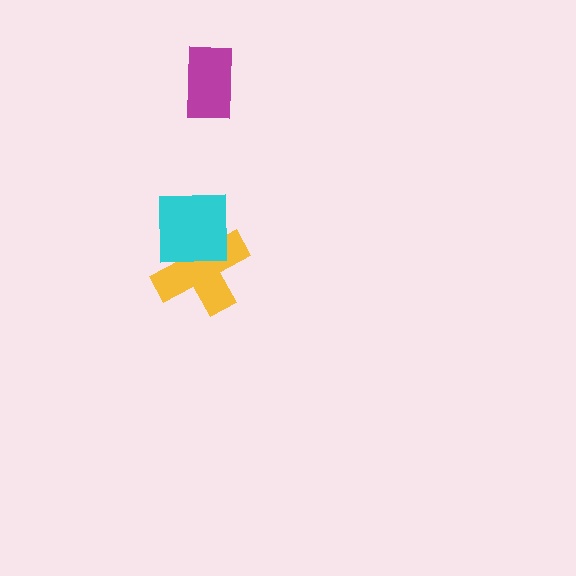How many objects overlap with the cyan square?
1 object overlaps with the cyan square.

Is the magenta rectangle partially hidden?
No, no other shape covers it.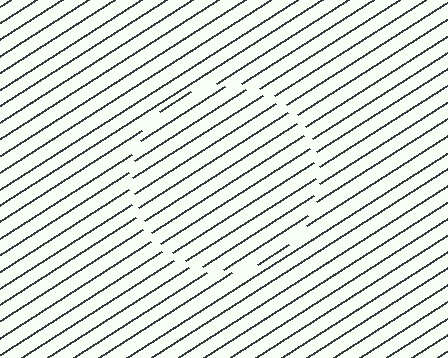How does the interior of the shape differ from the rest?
The interior of the shape contains the same grating, shifted by half a period — the contour is defined by the phase discontinuity where line-ends from the inner and outer gratings abut.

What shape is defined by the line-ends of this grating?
An illusory circle. The interior of the shape contains the same grating, shifted by half a period — the contour is defined by the phase discontinuity where line-ends from the inner and outer gratings abut.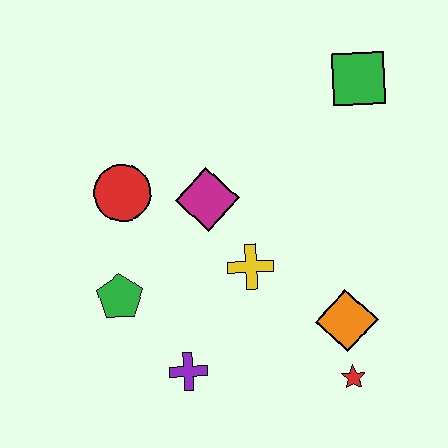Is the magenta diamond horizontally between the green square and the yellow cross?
No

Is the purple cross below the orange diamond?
Yes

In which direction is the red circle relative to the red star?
The red circle is to the left of the red star.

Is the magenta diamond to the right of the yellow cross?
No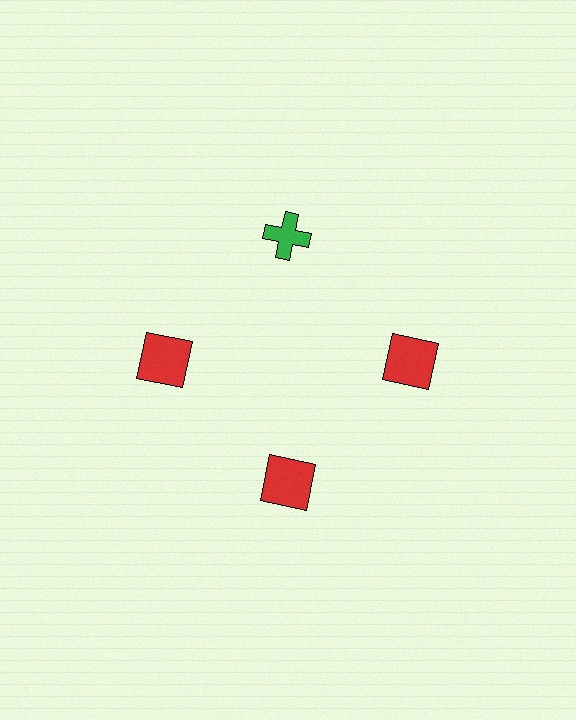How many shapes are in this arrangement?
There are 4 shapes arranged in a ring pattern.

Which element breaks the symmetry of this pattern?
The green cross at roughly the 12 o'clock position breaks the symmetry. All other shapes are red squares.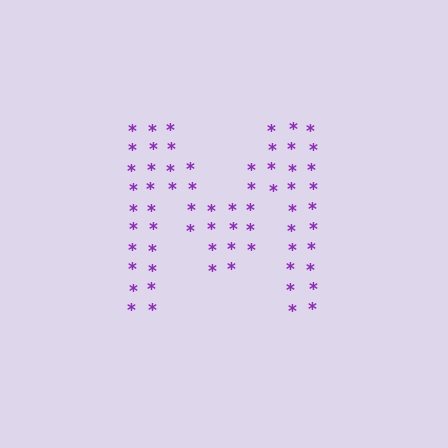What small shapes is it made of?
It is made of small asterisks.